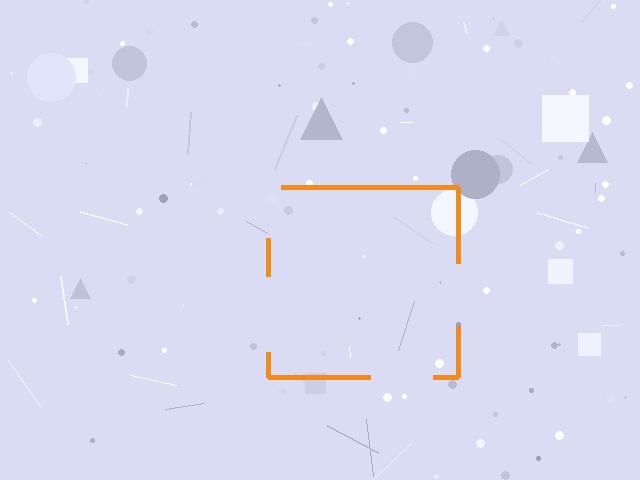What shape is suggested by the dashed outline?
The dashed outline suggests a square.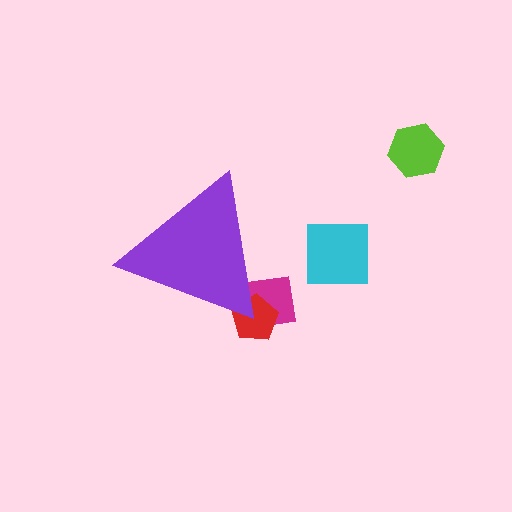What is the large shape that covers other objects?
A purple triangle.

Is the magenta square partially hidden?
Yes, the magenta square is partially hidden behind the purple triangle.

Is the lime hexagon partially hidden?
No, the lime hexagon is fully visible.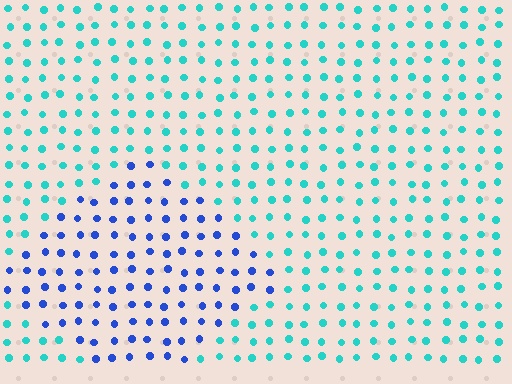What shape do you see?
I see a diamond.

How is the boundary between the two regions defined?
The boundary is defined purely by a slight shift in hue (about 52 degrees). Spacing, size, and orientation are identical on both sides.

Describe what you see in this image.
The image is filled with small cyan elements in a uniform arrangement. A diamond-shaped region is visible where the elements are tinted to a slightly different hue, forming a subtle color boundary.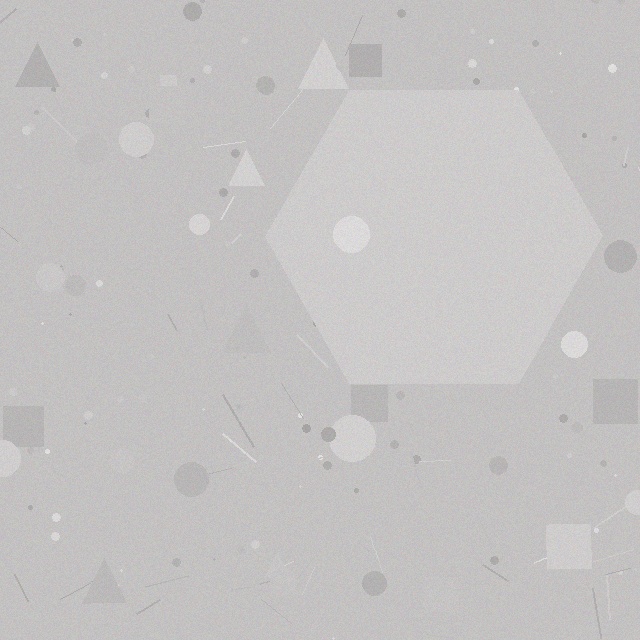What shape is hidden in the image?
A hexagon is hidden in the image.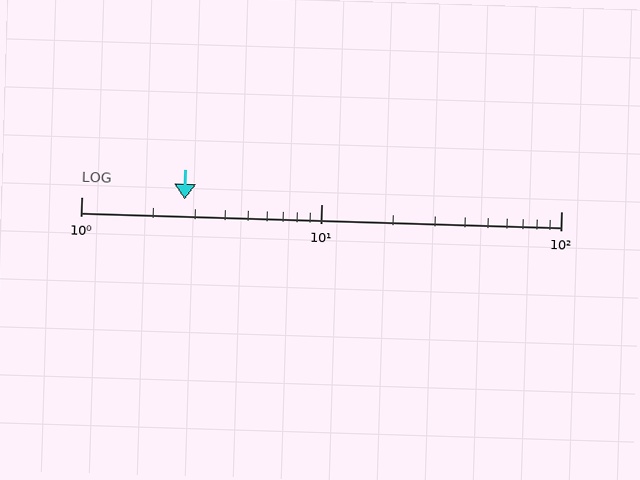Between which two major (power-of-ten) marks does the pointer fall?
The pointer is between 1 and 10.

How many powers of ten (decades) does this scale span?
The scale spans 2 decades, from 1 to 100.